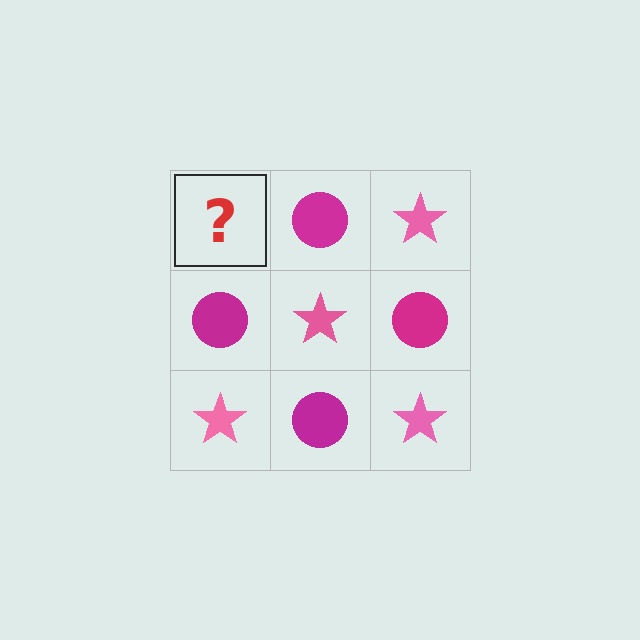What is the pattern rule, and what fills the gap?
The rule is that it alternates pink star and magenta circle in a checkerboard pattern. The gap should be filled with a pink star.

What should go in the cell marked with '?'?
The missing cell should contain a pink star.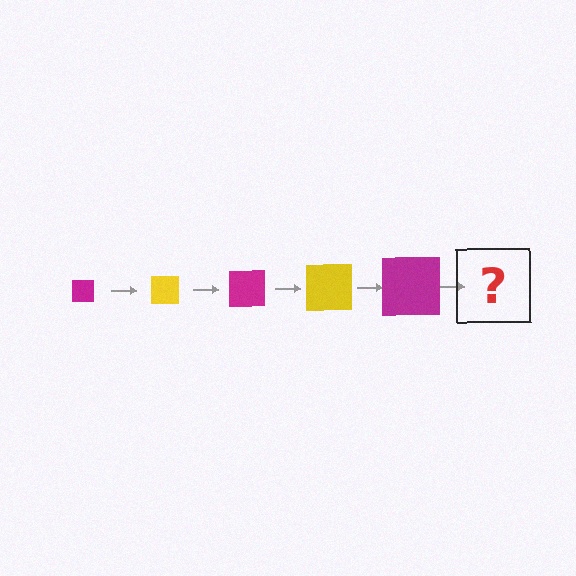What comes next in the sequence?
The next element should be a yellow square, larger than the previous one.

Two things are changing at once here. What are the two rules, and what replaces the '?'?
The two rules are that the square grows larger each step and the color cycles through magenta and yellow. The '?' should be a yellow square, larger than the previous one.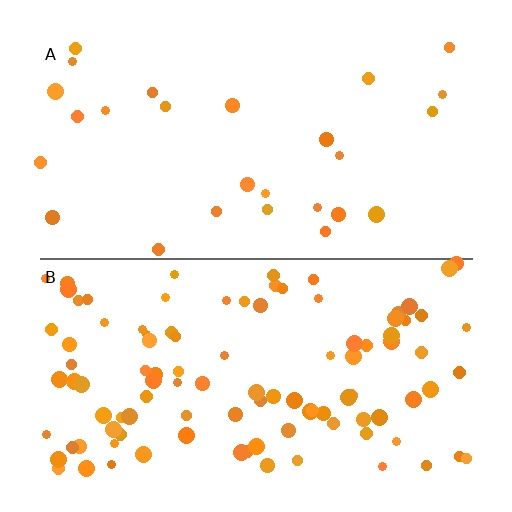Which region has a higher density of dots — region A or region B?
B (the bottom).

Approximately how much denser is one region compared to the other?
Approximately 3.7× — region B over region A.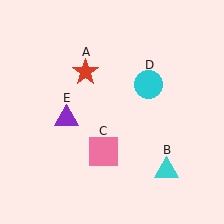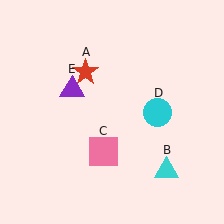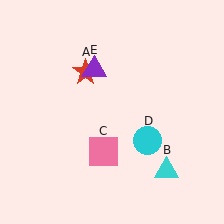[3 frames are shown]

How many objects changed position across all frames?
2 objects changed position: cyan circle (object D), purple triangle (object E).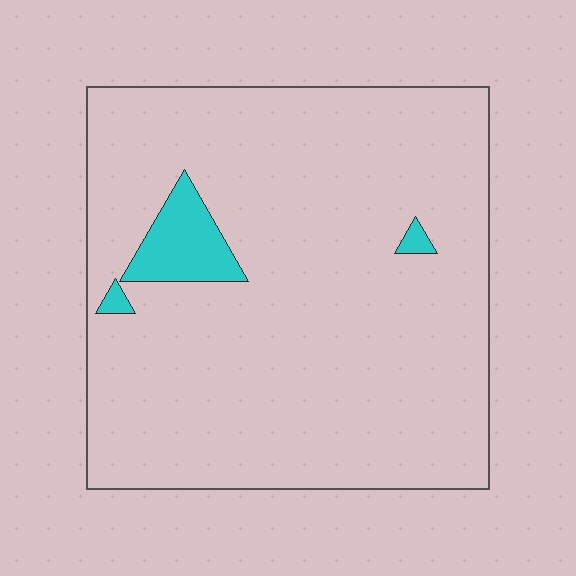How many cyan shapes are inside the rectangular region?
3.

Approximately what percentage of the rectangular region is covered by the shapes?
Approximately 5%.